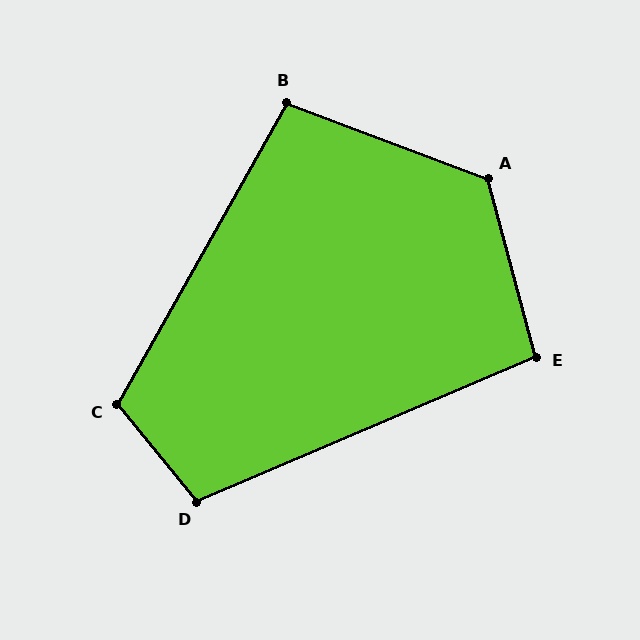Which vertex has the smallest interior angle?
E, at approximately 98 degrees.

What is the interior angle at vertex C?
Approximately 111 degrees (obtuse).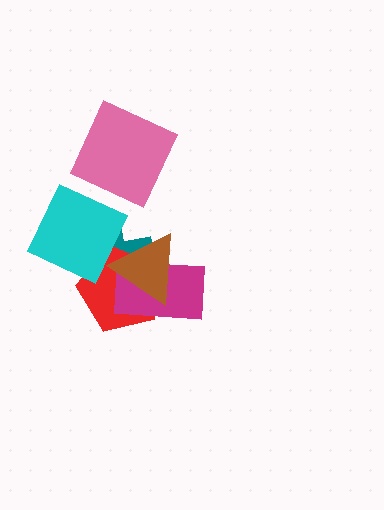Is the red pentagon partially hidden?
Yes, it is partially covered by another shape.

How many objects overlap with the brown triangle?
3 objects overlap with the brown triangle.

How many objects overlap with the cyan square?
2 objects overlap with the cyan square.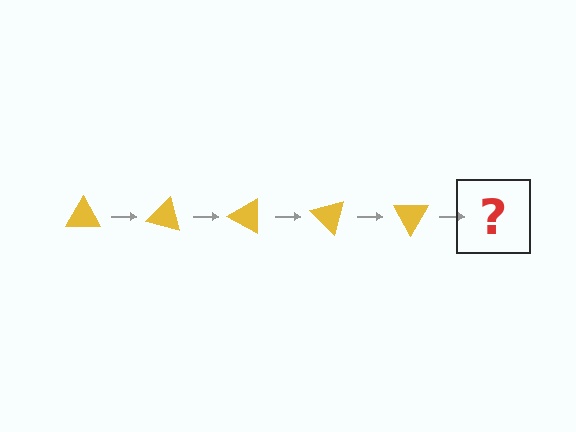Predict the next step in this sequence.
The next step is a yellow triangle rotated 75 degrees.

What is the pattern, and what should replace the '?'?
The pattern is that the triangle rotates 15 degrees each step. The '?' should be a yellow triangle rotated 75 degrees.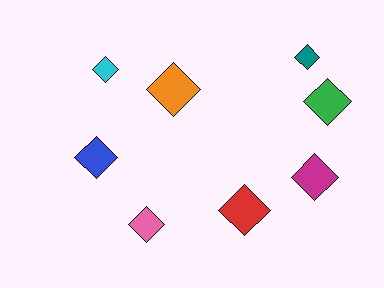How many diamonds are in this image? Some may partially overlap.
There are 8 diamonds.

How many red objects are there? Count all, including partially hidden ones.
There is 1 red object.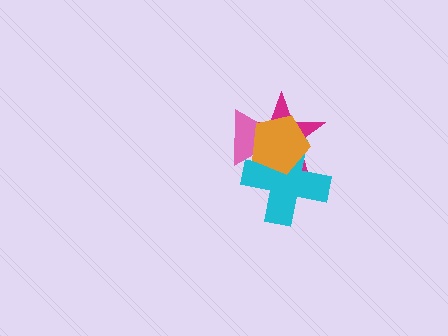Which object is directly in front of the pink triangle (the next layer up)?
The cyan cross is directly in front of the pink triangle.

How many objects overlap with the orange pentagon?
3 objects overlap with the orange pentagon.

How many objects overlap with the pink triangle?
3 objects overlap with the pink triangle.